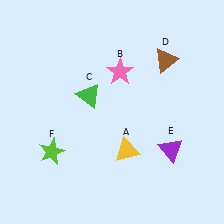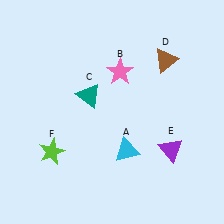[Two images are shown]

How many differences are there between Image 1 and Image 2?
There are 2 differences between the two images.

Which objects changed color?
A changed from yellow to cyan. C changed from green to teal.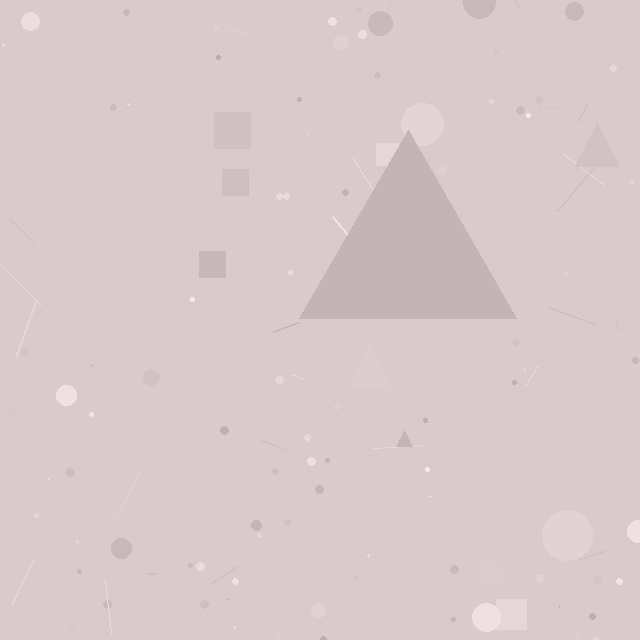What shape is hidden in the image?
A triangle is hidden in the image.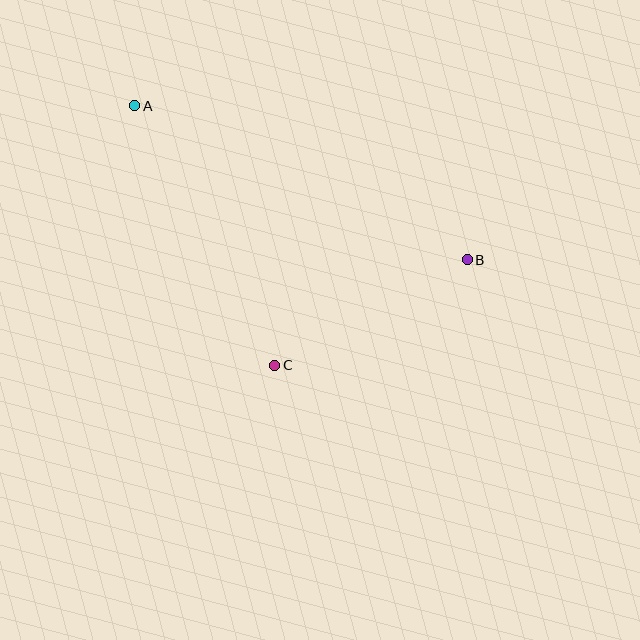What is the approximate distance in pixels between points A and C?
The distance between A and C is approximately 295 pixels.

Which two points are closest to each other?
Points B and C are closest to each other.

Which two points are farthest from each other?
Points A and B are farthest from each other.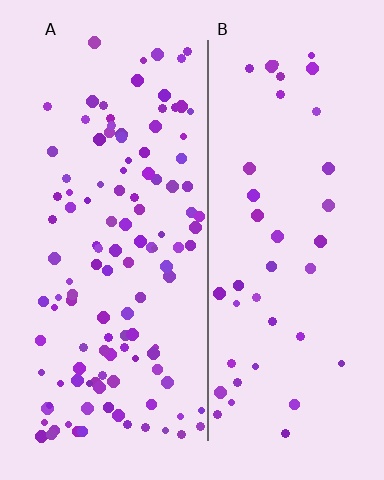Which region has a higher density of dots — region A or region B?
A (the left).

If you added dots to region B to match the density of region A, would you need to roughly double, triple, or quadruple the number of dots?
Approximately triple.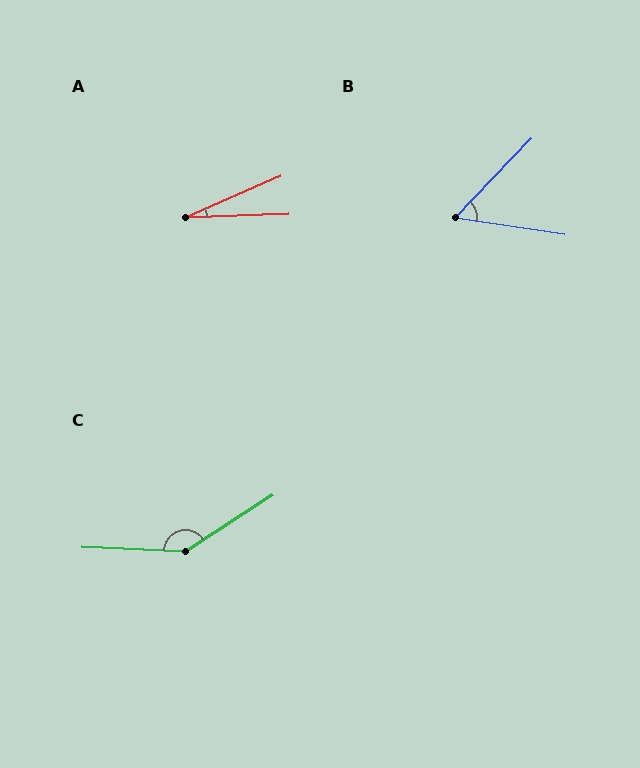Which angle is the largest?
C, at approximately 145 degrees.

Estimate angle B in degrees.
Approximately 55 degrees.